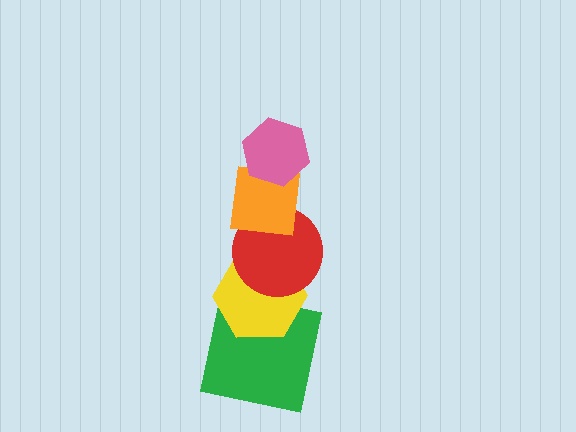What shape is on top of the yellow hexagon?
The red circle is on top of the yellow hexagon.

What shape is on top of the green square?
The yellow hexagon is on top of the green square.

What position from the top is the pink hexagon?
The pink hexagon is 1st from the top.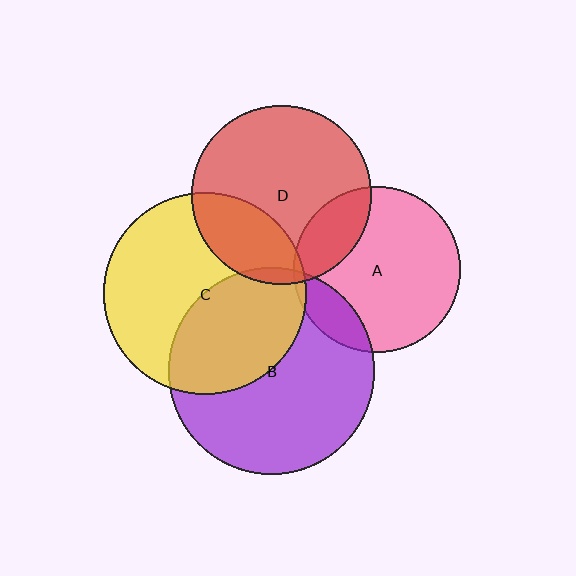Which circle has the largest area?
Circle B (purple).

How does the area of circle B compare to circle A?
Approximately 1.5 times.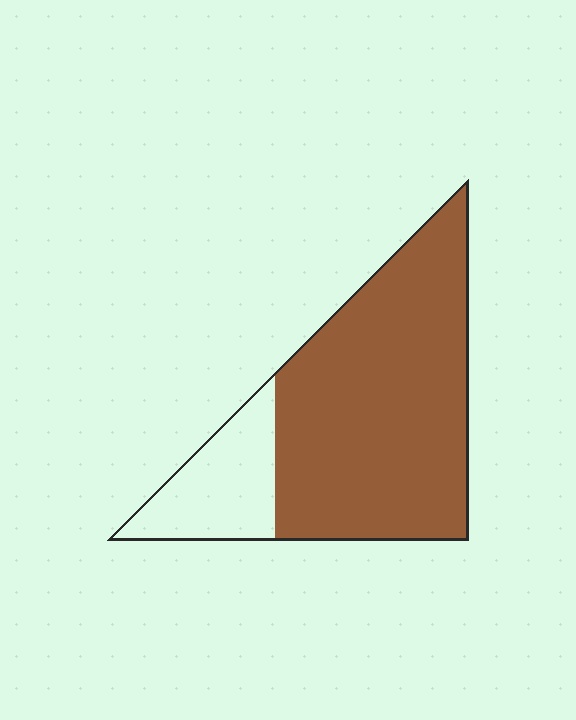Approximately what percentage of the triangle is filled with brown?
Approximately 80%.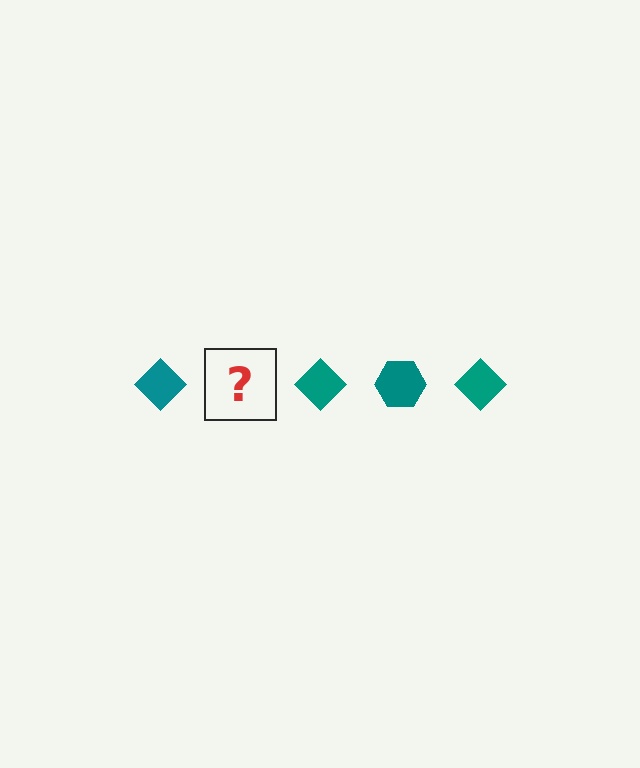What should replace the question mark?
The question mark should be replaced with a teal hexagon.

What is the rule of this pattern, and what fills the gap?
The rule is that the pattern cycles through diamond, hexagon shapes in teal. The gap should be filled with a teal hexagon.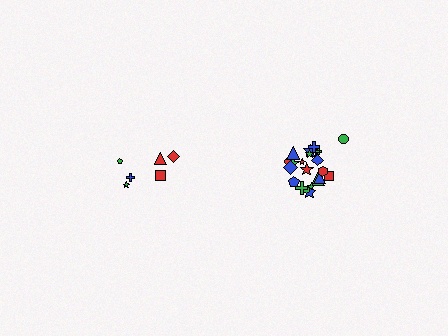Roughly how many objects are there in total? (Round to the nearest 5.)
Roughly 30 objects in total.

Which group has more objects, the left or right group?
The right group.